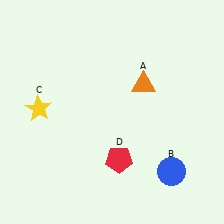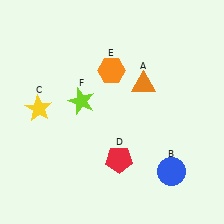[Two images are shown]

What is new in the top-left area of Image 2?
An orange hexagon (E) was added in the top-left area of Image 2.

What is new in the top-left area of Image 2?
A lime star (F) was added in the top-left area of Image 2.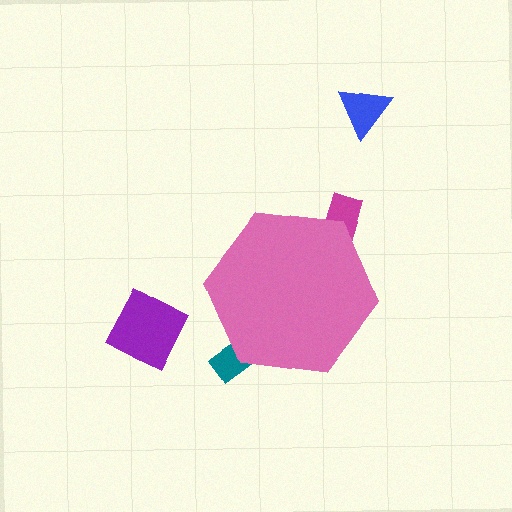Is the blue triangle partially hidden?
No, the blue triangle is fully visible.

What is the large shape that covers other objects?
A pink hexagon.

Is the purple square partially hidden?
No, the purple square is fully visible.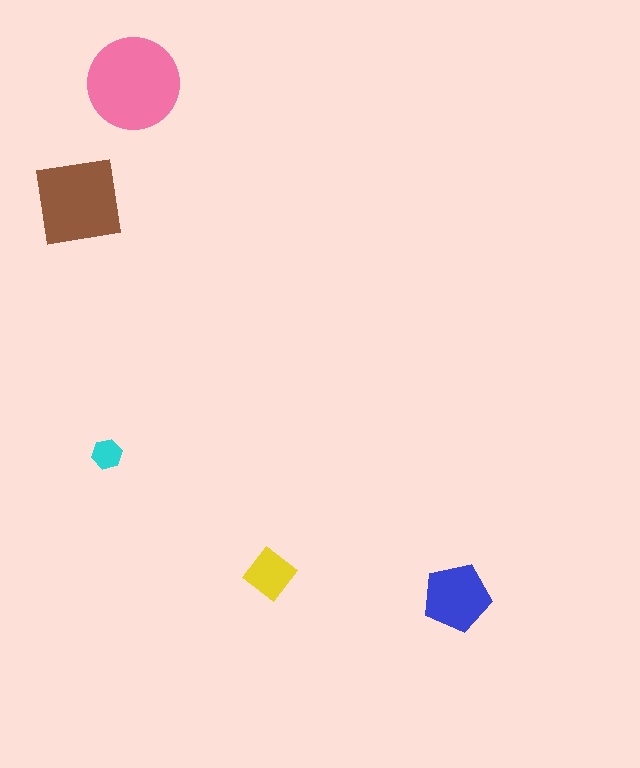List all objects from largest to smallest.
The pink circle, the brown square, the blue pentagon, the yellow diamond, the cyan hexagon.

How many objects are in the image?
There are 5 objects in the image.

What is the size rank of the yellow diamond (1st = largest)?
4th.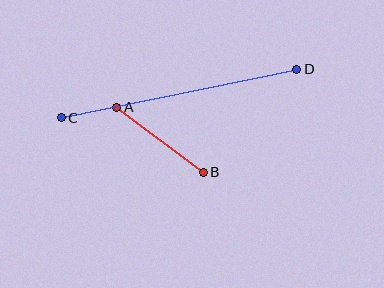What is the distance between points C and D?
The distance is approximately 240 pixels.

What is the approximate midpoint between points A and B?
The midpoint is at approximately (160, 140) pixels.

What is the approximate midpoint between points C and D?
The midpoint is at approximately (179, 93) pixels.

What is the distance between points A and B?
The distance is approximately 108 pixels.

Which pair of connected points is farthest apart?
Points C and D are farthest apart.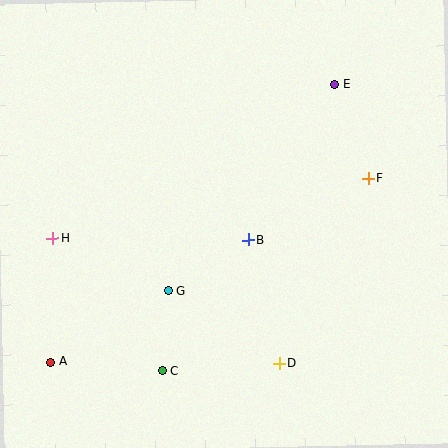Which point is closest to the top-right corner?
Point E is closest to the top-right corner.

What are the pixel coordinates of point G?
Point G is at (169, 291).